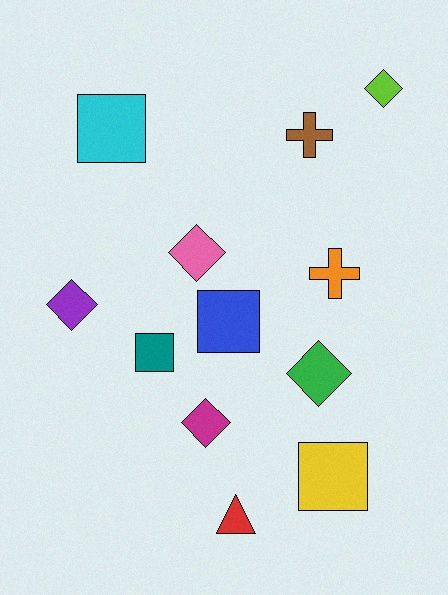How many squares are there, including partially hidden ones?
There are 4 squares.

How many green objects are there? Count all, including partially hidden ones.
There is 1 green object.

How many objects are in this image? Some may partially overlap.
There are 12 objects.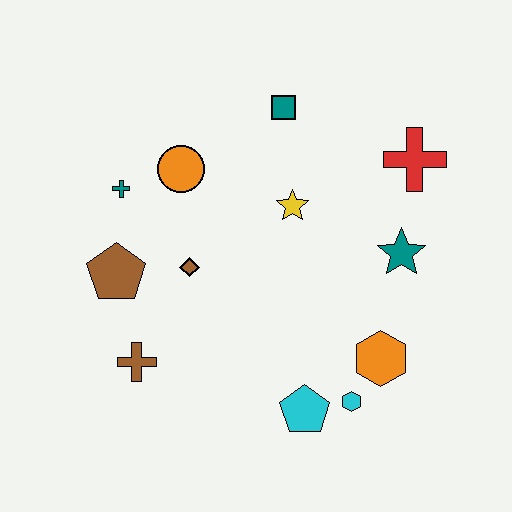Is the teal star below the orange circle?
Yes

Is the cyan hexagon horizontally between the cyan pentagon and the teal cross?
No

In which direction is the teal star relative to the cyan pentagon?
The teal star is above the cyan pentagon.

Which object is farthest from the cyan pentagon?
The teal square is farthest from the cyan pentagon.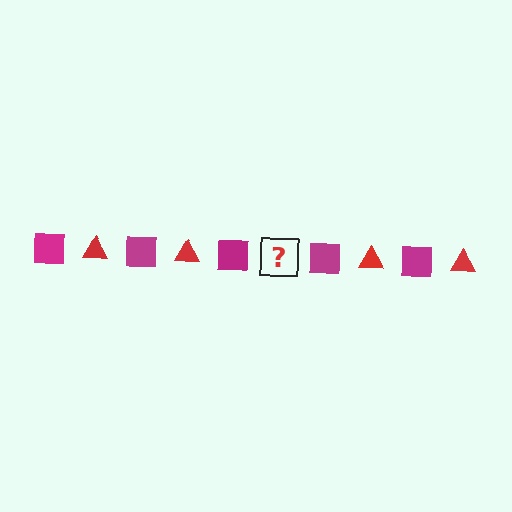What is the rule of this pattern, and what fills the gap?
The rule is that the pattern alternates between magenta square and red triangle. The gap should be filled with a red triangle.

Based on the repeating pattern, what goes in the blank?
The blank should be a red triangle.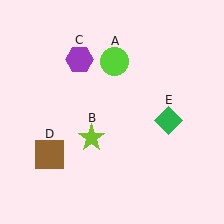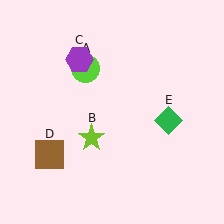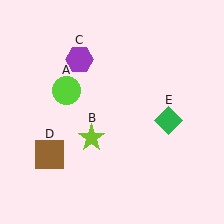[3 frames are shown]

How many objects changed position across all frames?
1 object changed position: lime circle (object A).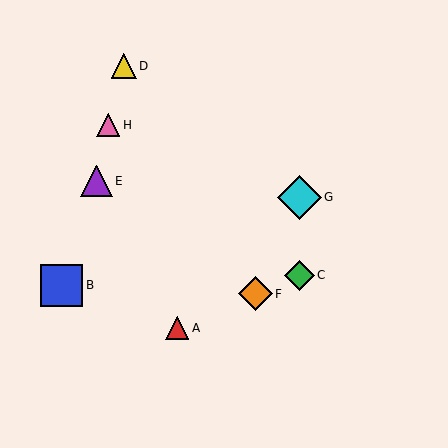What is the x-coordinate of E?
Object E is at x≈97.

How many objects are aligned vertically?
2 objects (C, G) are aligned vertically.